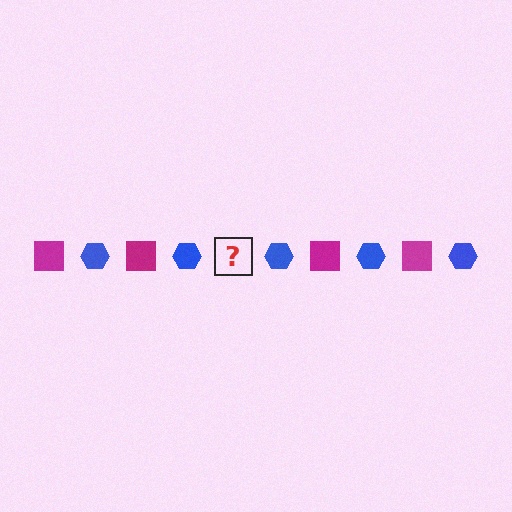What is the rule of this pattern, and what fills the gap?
The rule is that the pattern alternates between magenta square and blue hexagon. The gap should be filled with a magenta square.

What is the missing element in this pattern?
The missing element is a magenta square.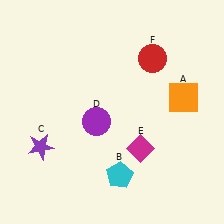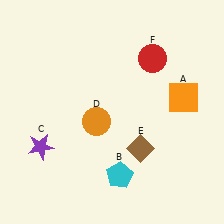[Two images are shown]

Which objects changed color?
D changed from purple to orange. E changed from magenta to brown.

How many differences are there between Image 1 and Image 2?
There are 2 differences between the two images.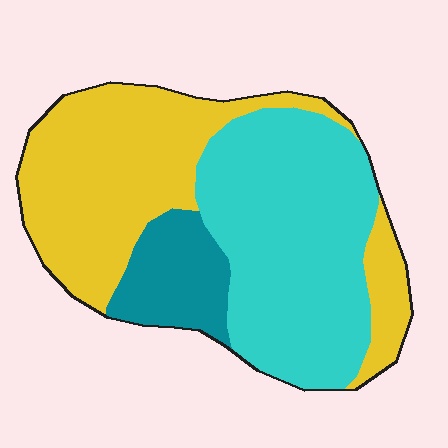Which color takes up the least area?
Teal, at roughly 15%.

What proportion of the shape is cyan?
Cyan covers roughly 45% of the shape.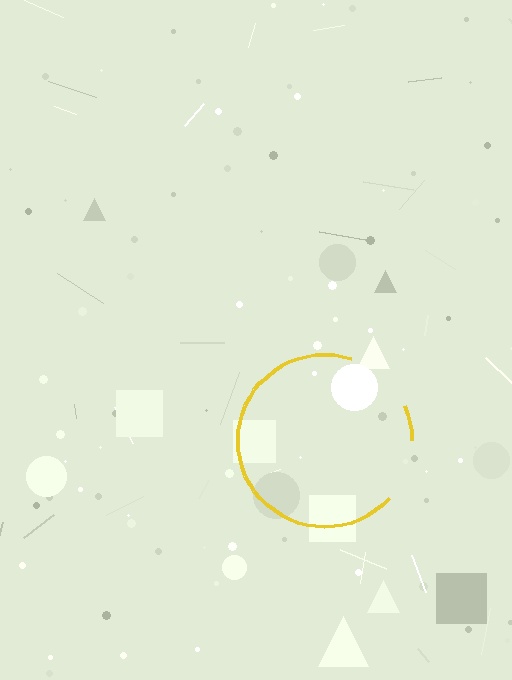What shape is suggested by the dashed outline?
The dashed outline suggests a circle.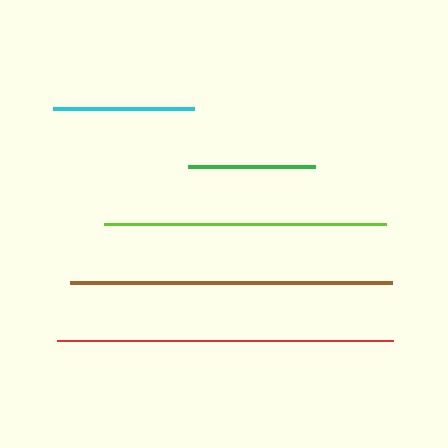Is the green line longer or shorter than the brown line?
The brown line is longer than the green line.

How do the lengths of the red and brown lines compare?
The red and brown lines are approximately the same length.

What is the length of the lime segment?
The lime segment is approximately 282 pixels long.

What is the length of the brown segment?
The brown segment is approximately 322 pixels long.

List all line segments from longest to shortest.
From longest to shortest: red, brown, lime, cyan, green.